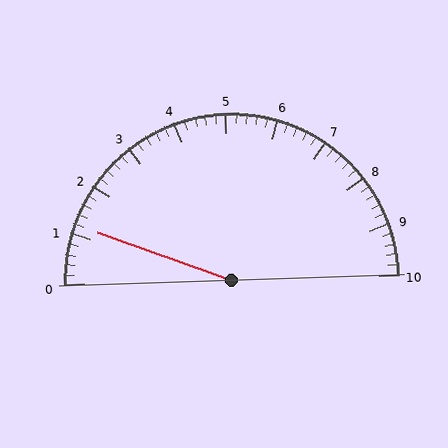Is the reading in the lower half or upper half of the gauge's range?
The reading is in the lower half of the range (0 to 10).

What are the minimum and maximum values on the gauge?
The gauge ranges from 0 to 10.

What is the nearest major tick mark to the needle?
The nearest major tick mark is 1.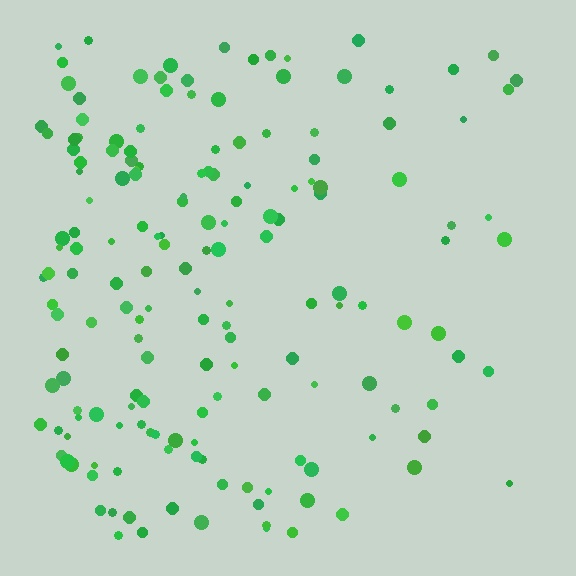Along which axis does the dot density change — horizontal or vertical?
Horizontal.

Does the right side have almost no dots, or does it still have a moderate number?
Still a moderate number, just noticeably fewer than the left.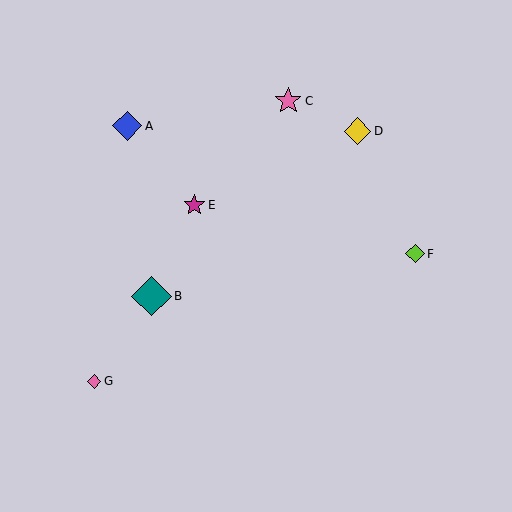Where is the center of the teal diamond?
The center of the teal diamond is at (151, 296).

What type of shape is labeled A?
Shape A is a blue diamond.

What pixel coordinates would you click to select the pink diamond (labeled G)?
Click at (94, 381) to select the pink diamond G.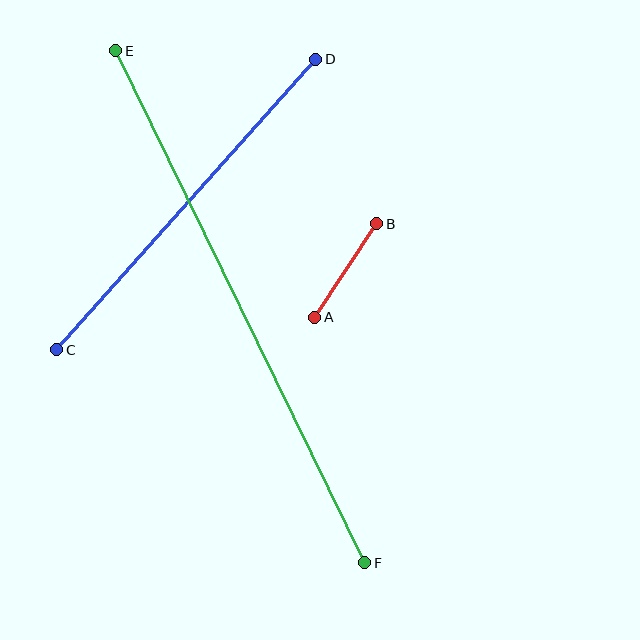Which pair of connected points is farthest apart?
Points E and F are farthest apart.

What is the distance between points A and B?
The distance is approximately 112 pixels.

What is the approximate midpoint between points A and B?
The midpoint is at approximately (346, 270) pixels.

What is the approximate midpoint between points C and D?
The midpoint is at approximately (186, 205) pixels.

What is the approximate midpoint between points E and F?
The midpoint is at approximately (240, 307) pixels.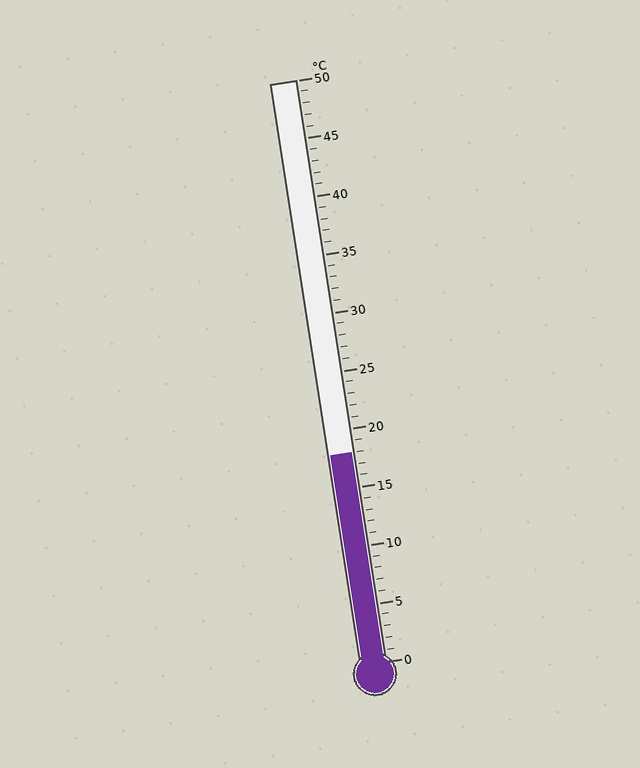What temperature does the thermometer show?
The thermometer shows approximately 18°C.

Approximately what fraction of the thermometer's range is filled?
The thermometer is filled to approximately 35% of its range.